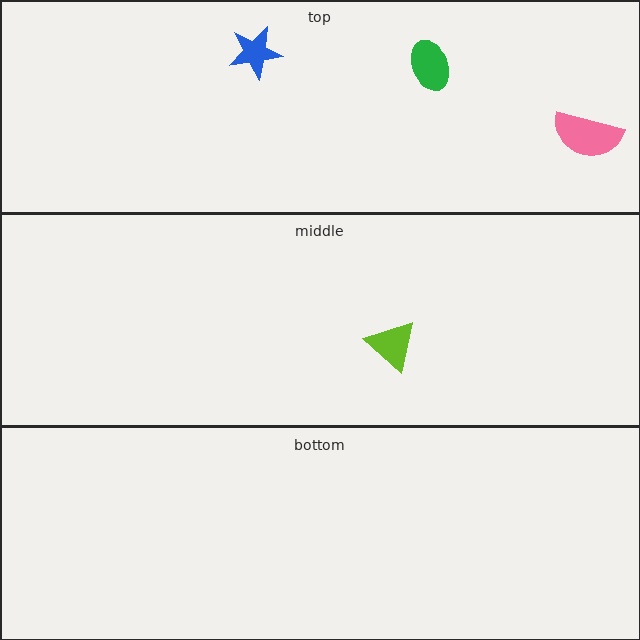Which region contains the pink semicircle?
The top region.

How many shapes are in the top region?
3.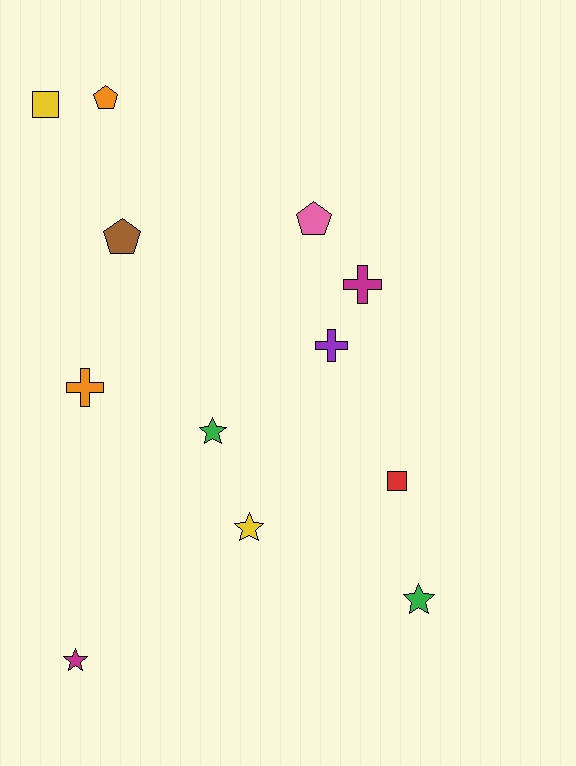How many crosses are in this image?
There are 3 crosses.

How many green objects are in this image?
There are 2 green objects.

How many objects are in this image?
There are 12 objects.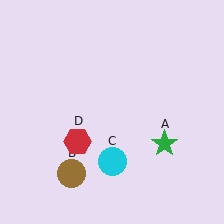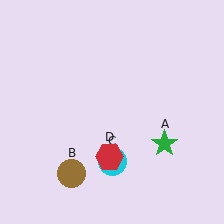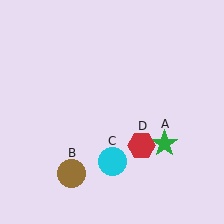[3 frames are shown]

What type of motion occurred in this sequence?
The red hexagon (object D) rotated counterclockwise around the center of the scene.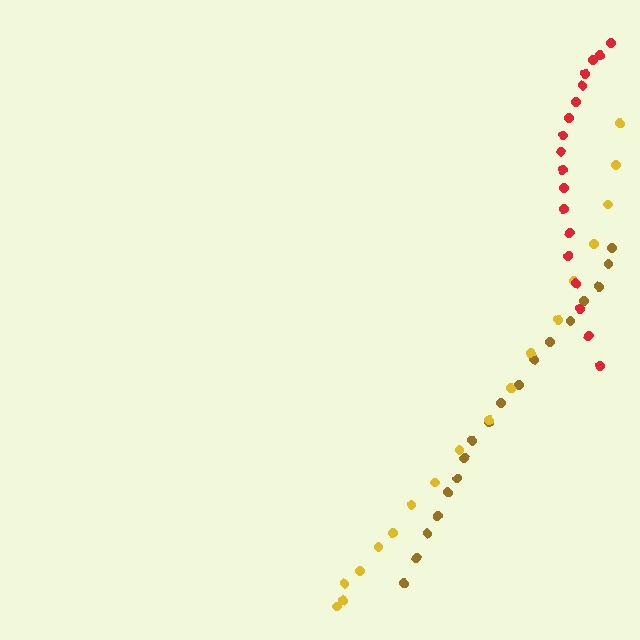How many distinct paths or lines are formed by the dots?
There are 3 distinct paths.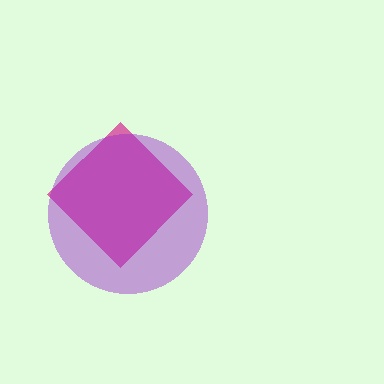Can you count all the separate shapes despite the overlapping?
Yes, there are 2 separate shapes.